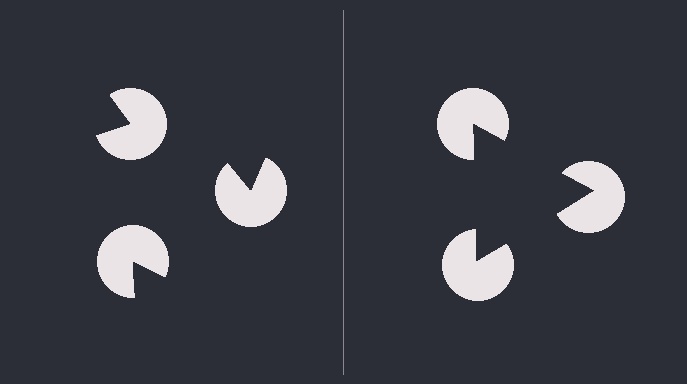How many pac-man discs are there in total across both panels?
6 — 3 on each side.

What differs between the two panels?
The pac-man discs are positioned identically on both sides; only the wedge orientations differ. On the right they align to a triangle; on the left they are misaligned.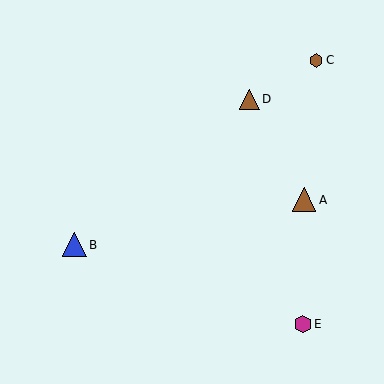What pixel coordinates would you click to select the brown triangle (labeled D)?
Click at (250, 99) to select the brown triangle D.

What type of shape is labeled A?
Shape A is a brown triangle.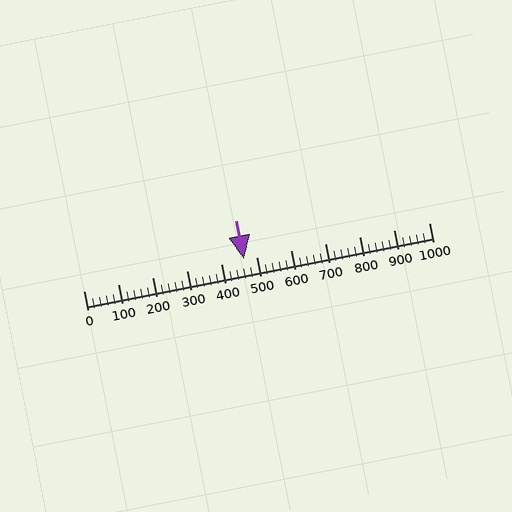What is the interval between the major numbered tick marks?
The major tick marks are spaced 100 units apart.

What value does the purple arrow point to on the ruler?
The purple arrow points to approximately 464.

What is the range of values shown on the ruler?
The ruler shows values from 0 to 1000.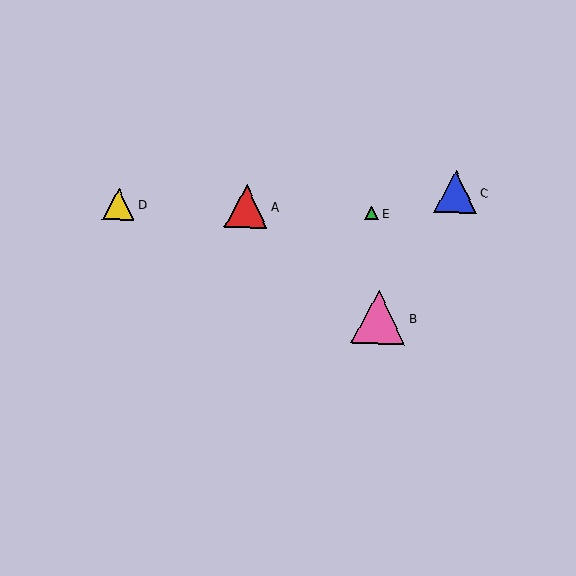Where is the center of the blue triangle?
The center of the blue triangle is at (455, 192).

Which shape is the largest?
The pink triangle (labeled B) is the largest.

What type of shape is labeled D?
Shape D is a yellow triangle.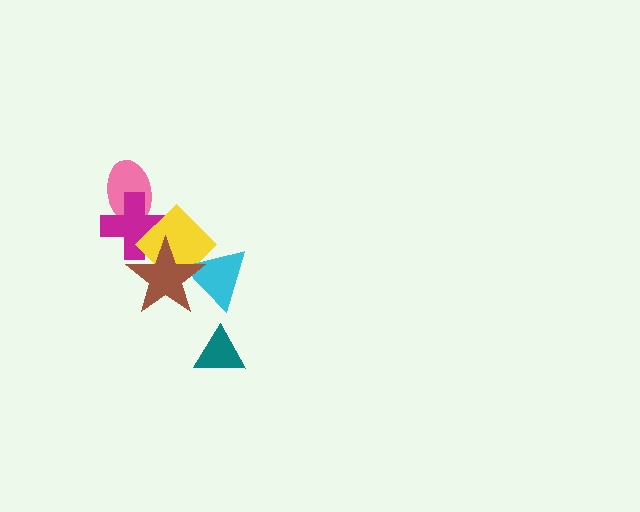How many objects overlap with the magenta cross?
3 objects overlap with the magenta cross.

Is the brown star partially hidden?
No, no other shape covers it.